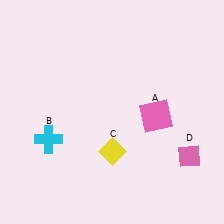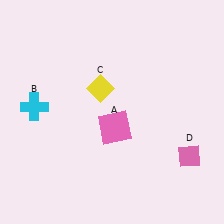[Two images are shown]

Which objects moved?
The objects that moved are: the pink square (A), the cyan cross (B), the yellow diamond (C).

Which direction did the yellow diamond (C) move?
The yellow diamond (C) moved up.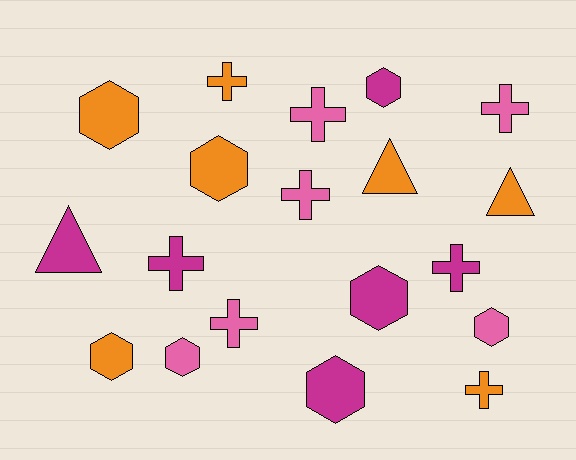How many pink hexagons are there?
There are 2 pink hexagons.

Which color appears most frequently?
Orange, with 7 objects.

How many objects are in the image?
There are 19 objects.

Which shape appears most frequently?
Cross, with 8 objects.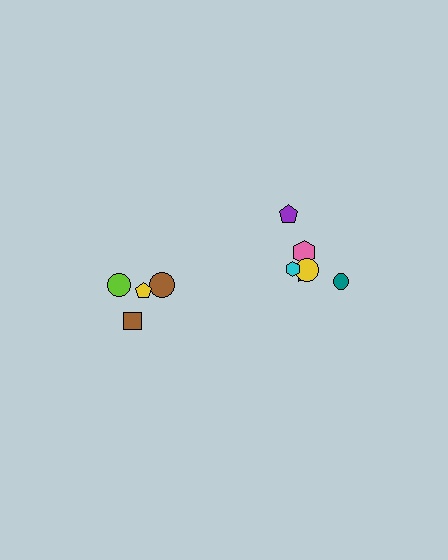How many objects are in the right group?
There are 6 objects.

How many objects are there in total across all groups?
There are 10 objects.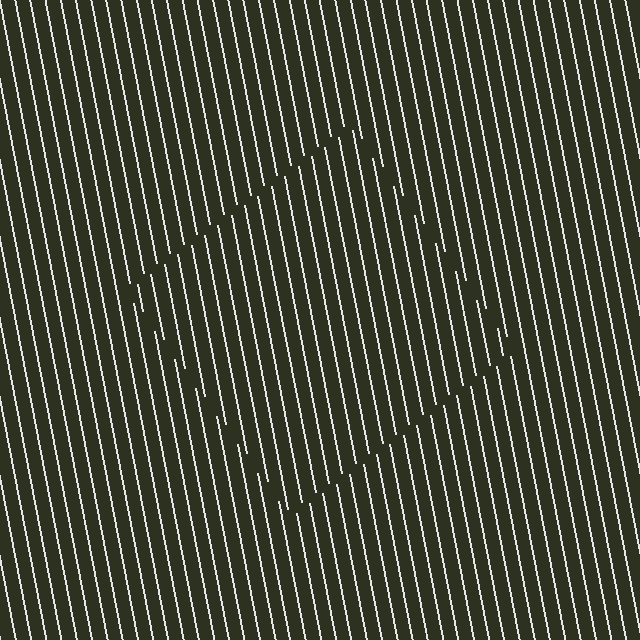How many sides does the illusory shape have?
4 sides — the line-ends trace a square.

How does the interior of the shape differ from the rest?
The interior of the shape contains the same grating, shifted by half a period — the contour is defined by the phase discontinuity where line-ends from the inner and outer gratings abut.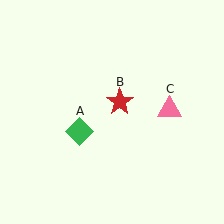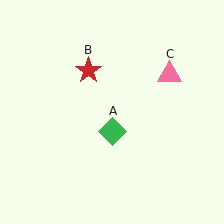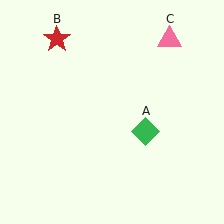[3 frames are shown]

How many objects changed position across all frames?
3 objects changed position: green diamond (object A), red star (object B), pink triangle (object C).